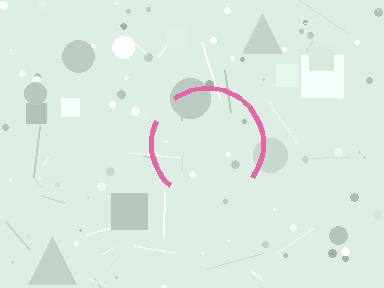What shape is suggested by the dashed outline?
The dashed outline suggests a circle.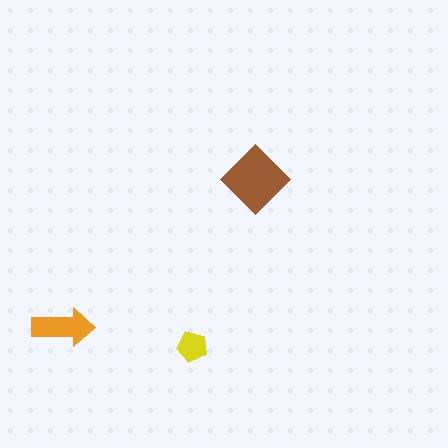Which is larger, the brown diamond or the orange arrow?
The brown diamond.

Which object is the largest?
The brown diamond.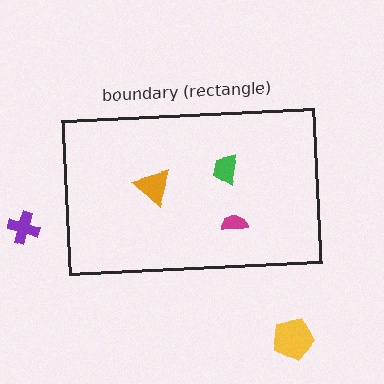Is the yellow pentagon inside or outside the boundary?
Outside.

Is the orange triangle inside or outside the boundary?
Inside.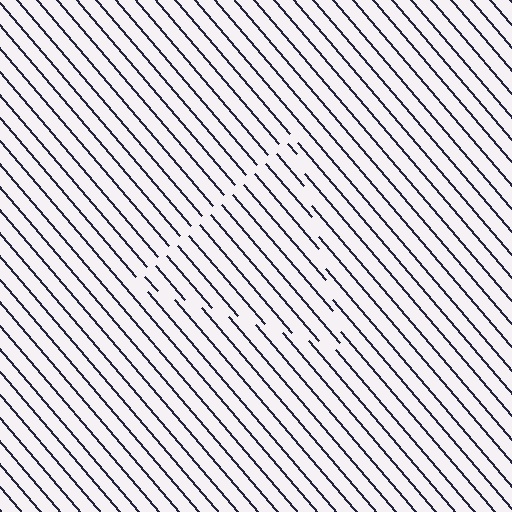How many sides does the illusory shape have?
3 sides — the line-ends trace a triangle.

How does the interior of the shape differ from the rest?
The interior of the shape contains the same grating, shifted by half a period — the contour is defined by the phase discontinuity where line-ends from the inner and outer gratings abut.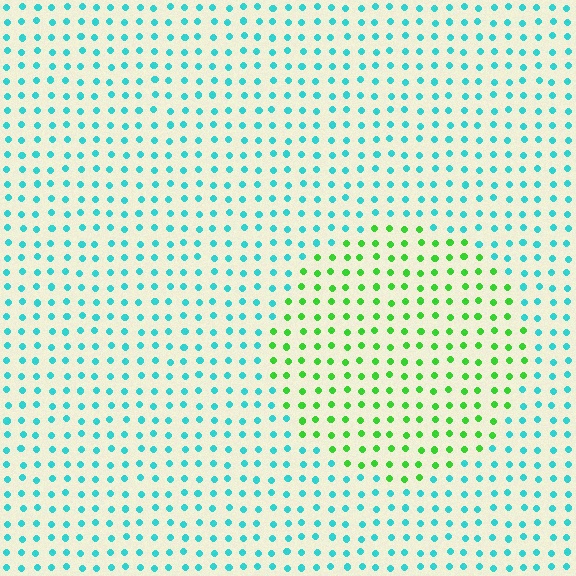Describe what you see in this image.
The image is filled with small cyan elements in a uniform arrangement. A circle-shaped region is visible where the elements are tinted to a slightly different hue, forming a subtle color boundary.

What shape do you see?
I see a circle.